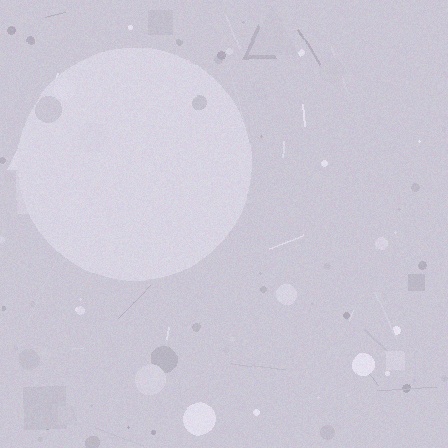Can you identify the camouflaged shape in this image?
The camouflaged shape is a circle.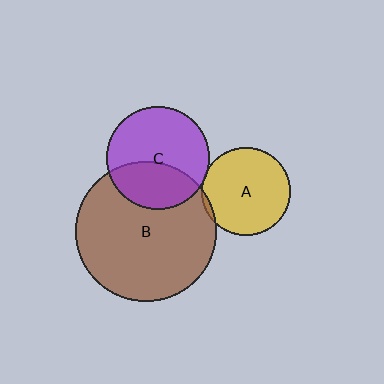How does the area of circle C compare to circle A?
Approximately 1.3 times.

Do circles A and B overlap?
Yes.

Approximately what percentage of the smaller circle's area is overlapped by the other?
Approximately 5%.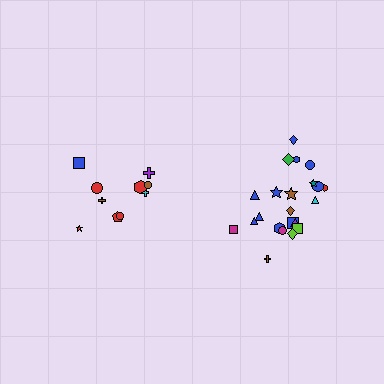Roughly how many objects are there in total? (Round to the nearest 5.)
Roughly 30 objects in total.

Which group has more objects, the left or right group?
The right group.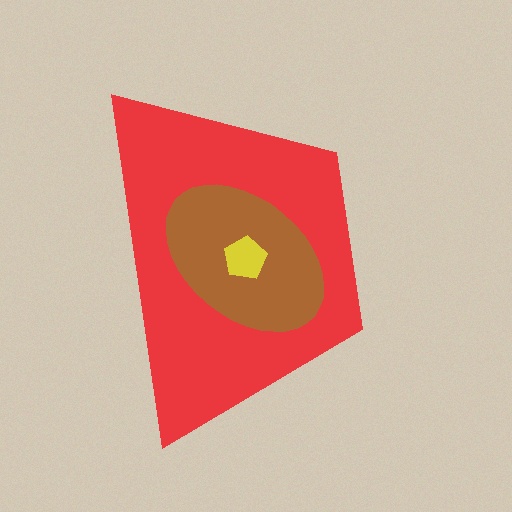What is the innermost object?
The yellow pentagon.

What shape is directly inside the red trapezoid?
The brown ellipse.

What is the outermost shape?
The red trapezoid.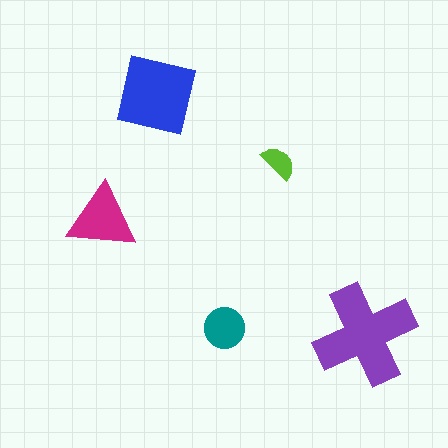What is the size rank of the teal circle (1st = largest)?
4th.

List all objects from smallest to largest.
The lime semicircle, the teal circle, the magenta triangle, the blue square, the purple cross.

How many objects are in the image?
There are 5 objects in the image.